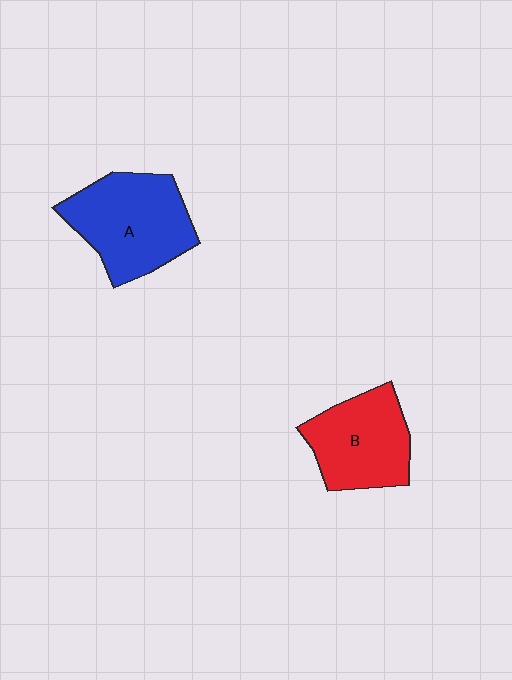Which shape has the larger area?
Shape A (blue).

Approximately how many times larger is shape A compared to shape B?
Approximately 1.2 times.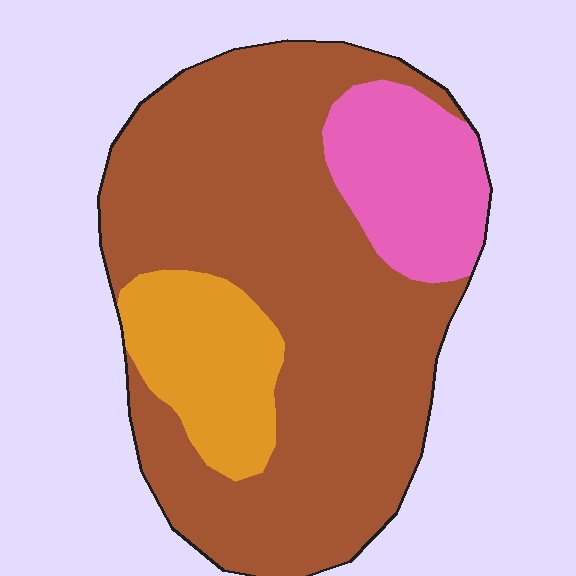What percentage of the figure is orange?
Orange covers 15% of the figure.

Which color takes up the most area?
Brown, at roughly 70%.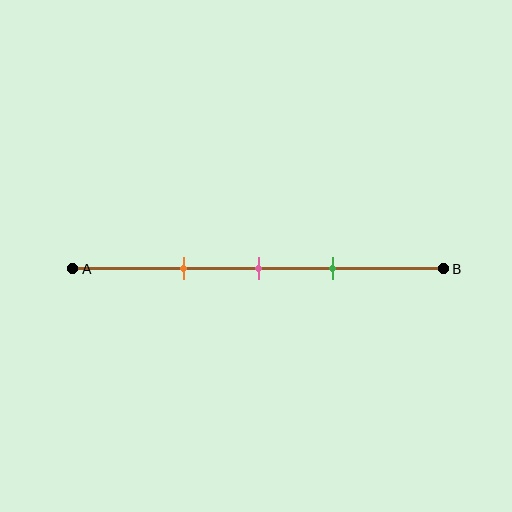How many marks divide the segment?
There are 3 marks dividing the segment.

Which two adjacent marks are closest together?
The pink and green marks are the closest adjacent pair.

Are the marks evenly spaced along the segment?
Yes, the marks are approximately evenly spaced.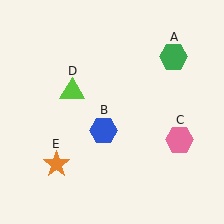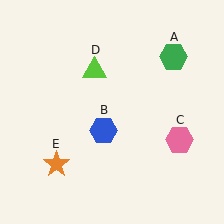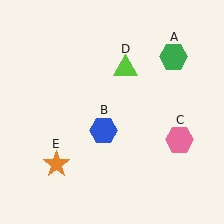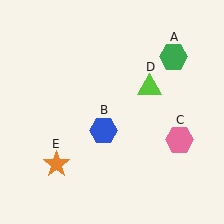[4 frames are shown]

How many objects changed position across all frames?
1 object changed position: lime triangle (object D).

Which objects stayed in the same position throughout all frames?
Green hexagon (object A) and blue hexagon (object B) and pink hexagon (object C) and orange star (object E) remained stationary.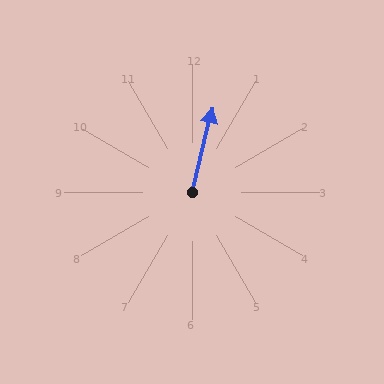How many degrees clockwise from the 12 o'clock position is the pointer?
Approximately 14 degrees.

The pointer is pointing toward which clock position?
Roughly 12 o'clock.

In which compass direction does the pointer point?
North.